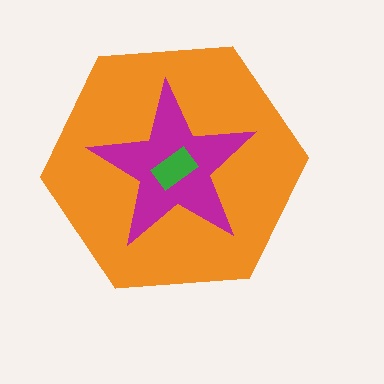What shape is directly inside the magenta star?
The green rectangle.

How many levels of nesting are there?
3.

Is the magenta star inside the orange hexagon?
Yes.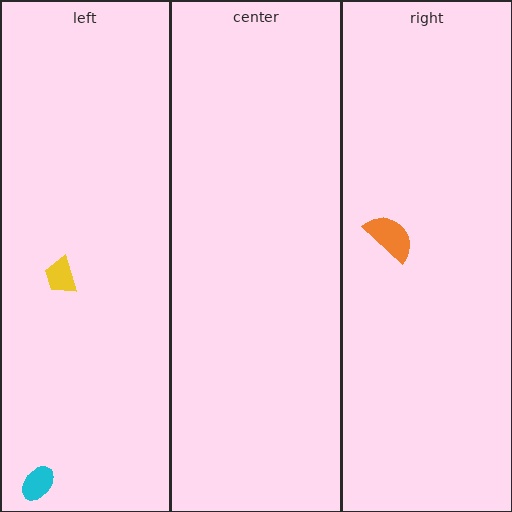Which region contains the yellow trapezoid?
The left region.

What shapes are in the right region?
The orange semicircle.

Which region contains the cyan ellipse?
The left region.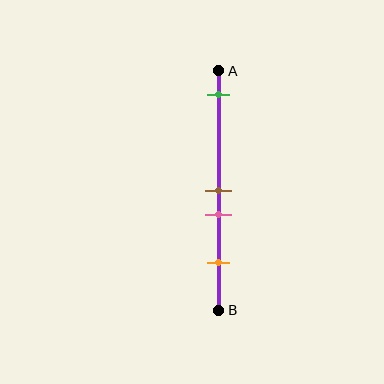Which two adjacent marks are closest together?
The brown and pink marks are the closest adjacent pair.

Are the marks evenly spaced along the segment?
No, the marks are not evenly spaced.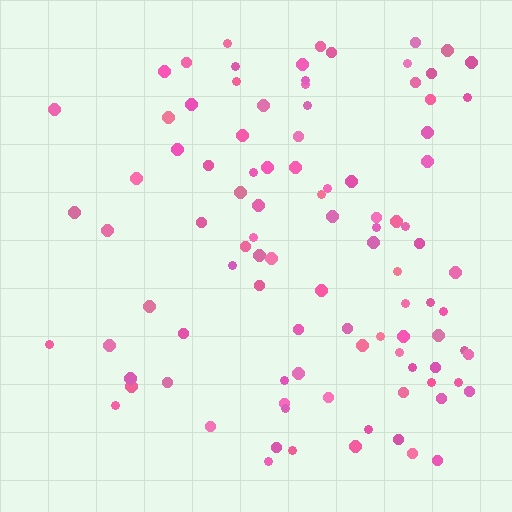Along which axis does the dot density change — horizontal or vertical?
Horizontal.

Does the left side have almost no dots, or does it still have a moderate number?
Still a moderate number, just noticeably fewer than the right.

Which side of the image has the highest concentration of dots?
The right.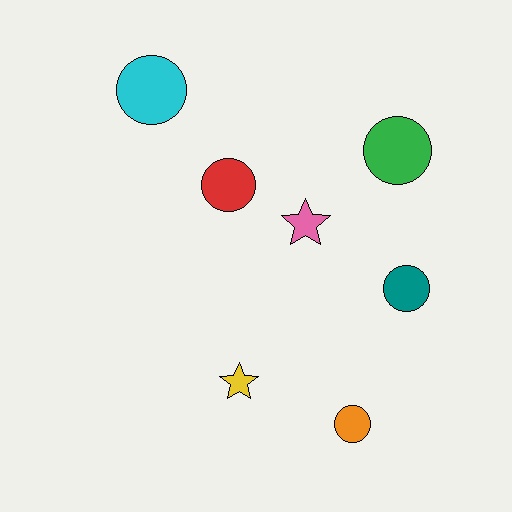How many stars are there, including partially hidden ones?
There are 2 stars.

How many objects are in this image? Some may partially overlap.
There are 7 objects.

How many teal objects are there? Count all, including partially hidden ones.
There is 1 teal object.